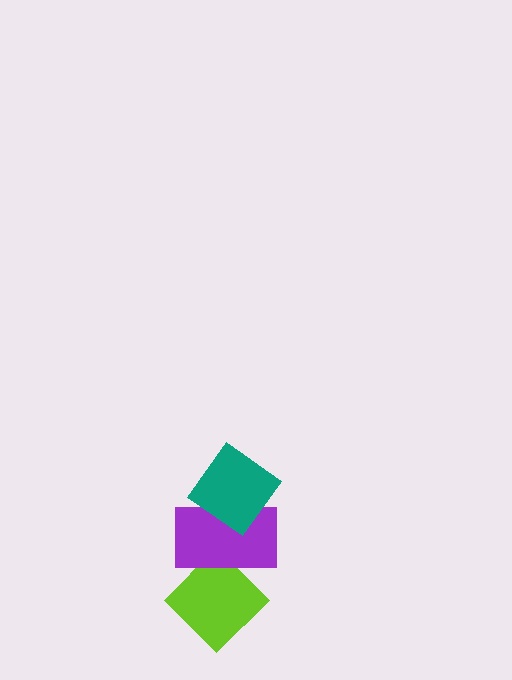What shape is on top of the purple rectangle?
The teal diamond is on top of the purple rectangle.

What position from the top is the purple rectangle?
The purple rectangle is 2nd from the top.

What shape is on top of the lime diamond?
The purple rectangle is on top of the lime diamond.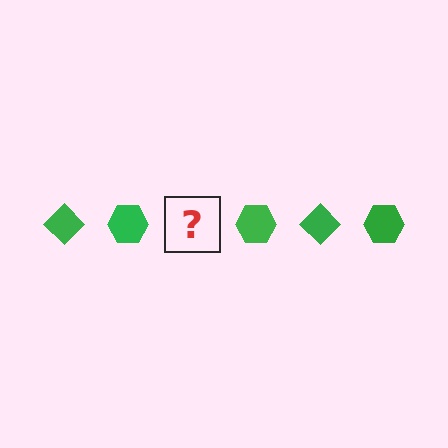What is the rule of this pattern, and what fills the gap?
The rule is that the pattern cycles through diamond, hexagon shapes in green. The gap should be filled with a green diamond.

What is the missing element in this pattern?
The missing element is a green diamond.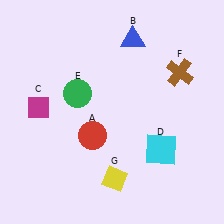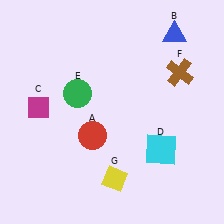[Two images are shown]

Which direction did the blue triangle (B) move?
The blue triangle (B) moved right.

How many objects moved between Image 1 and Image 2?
1 object moved between the two images.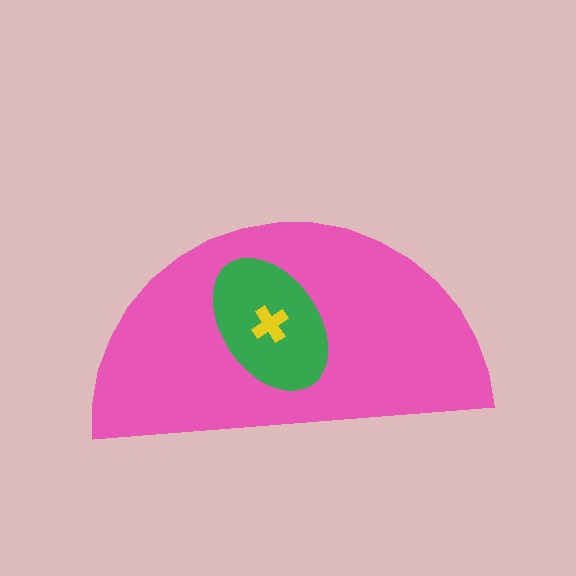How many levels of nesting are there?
3.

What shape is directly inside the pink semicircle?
The green ellipse.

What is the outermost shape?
The pink semicircle.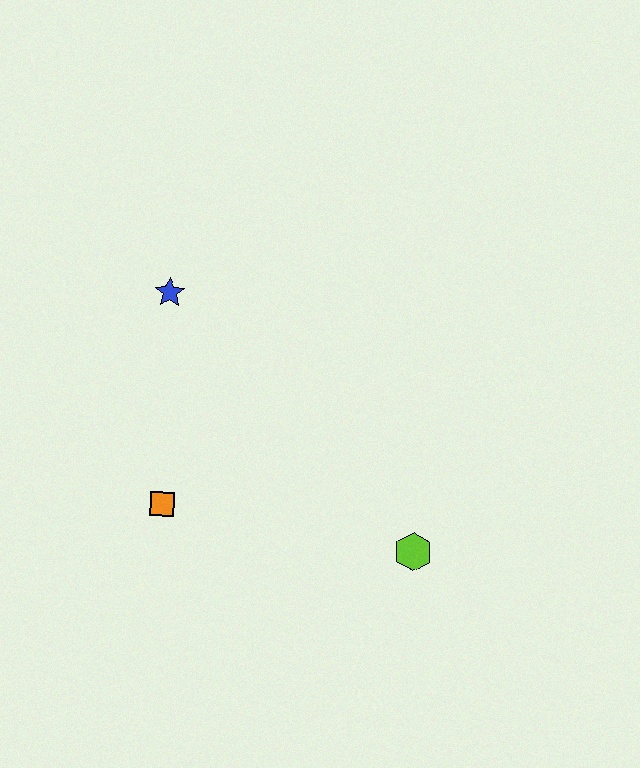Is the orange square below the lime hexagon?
No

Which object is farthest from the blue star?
The lime hexagon is farthest from the blue star.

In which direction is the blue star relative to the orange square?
The blue star is above the orange square.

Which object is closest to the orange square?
The blue star is closest to the orange square.